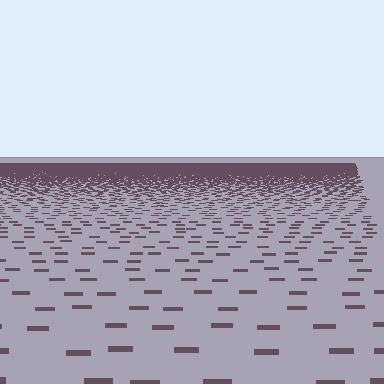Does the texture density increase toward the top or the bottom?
Density increases toward the top.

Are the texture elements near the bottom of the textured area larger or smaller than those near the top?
Larger. Near the bottom, elements are closer to the viewer and appear at a bigger on-screen size.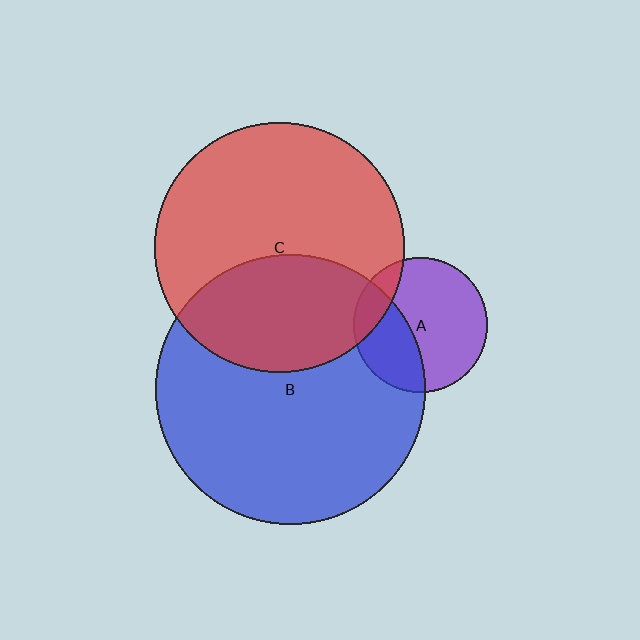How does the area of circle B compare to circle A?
Approximately 4.0 times.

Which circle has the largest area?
Circle B (blue).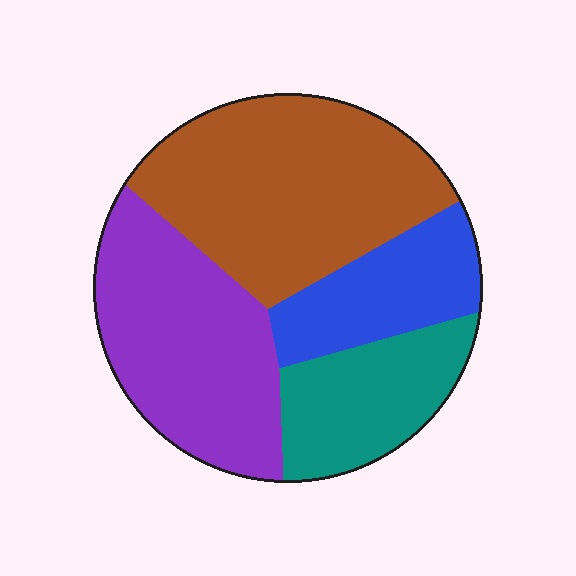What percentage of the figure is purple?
Purple covers 30% of the figure.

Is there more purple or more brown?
Brown.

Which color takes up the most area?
Brown, at roughly 35%.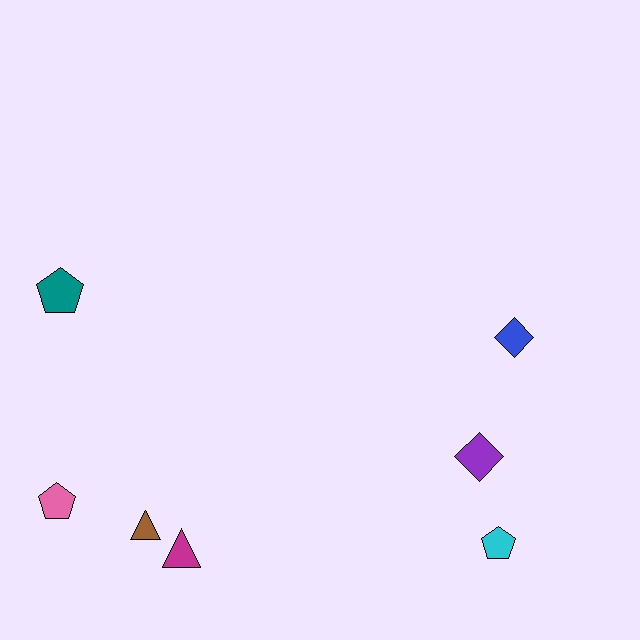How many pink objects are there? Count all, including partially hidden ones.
There is 1 pink object.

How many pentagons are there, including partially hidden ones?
There are 3 pentagons.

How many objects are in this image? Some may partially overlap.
There are 7 objects.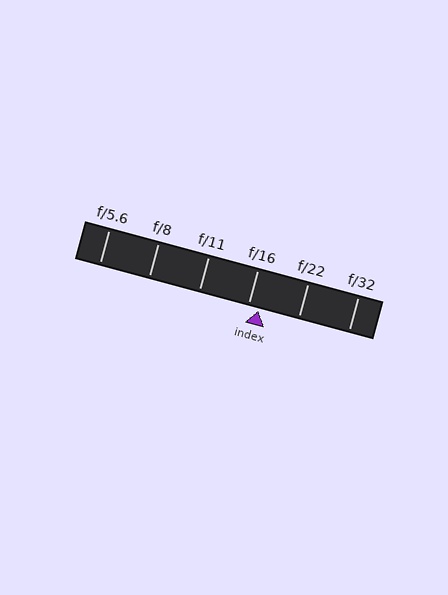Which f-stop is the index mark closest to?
The index mark is closest to f/16.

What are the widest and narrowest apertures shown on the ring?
The widest aperture shown is f/5.6 and the narrowest is f/32.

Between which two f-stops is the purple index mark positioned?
The index mark is between f/16 and f/22.